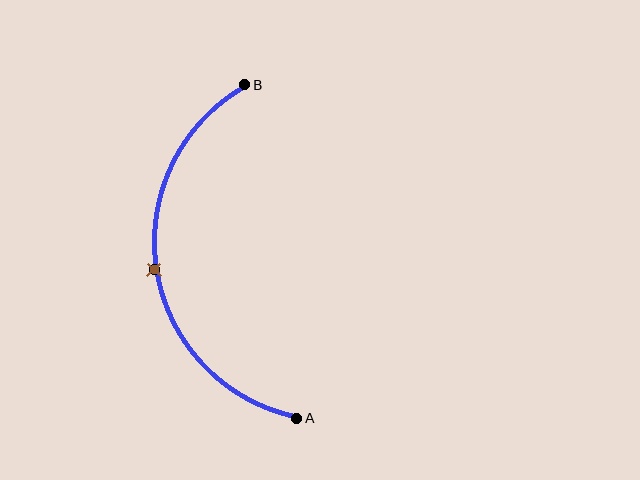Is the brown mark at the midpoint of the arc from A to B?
Yes. The brown mark lies on the arc at equal arc-length from both A and B — it is the arc midpoint.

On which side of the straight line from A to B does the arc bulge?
The arc bulges to the left of the straight line connecting A and B.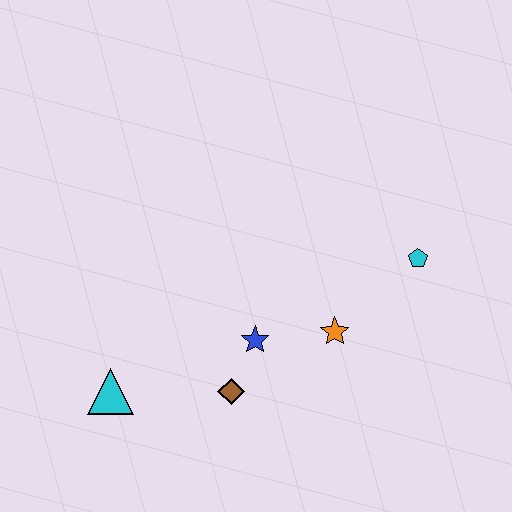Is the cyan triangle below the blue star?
Yes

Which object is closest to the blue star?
The brown diamond is closest to the blue star.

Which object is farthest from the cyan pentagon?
The cyan triangle is farthest from the cyan pentagon.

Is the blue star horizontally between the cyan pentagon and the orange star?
No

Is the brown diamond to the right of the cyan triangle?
Yes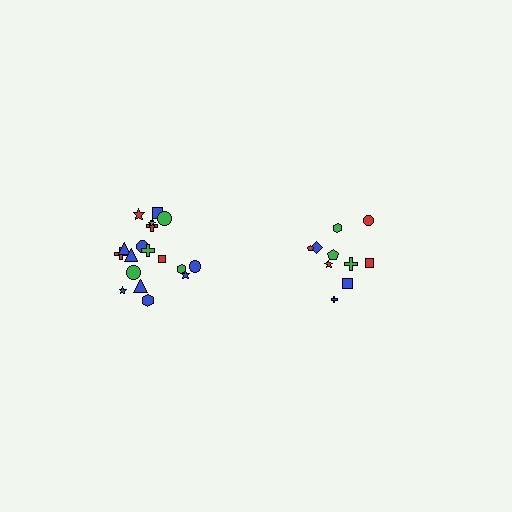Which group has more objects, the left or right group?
The left group.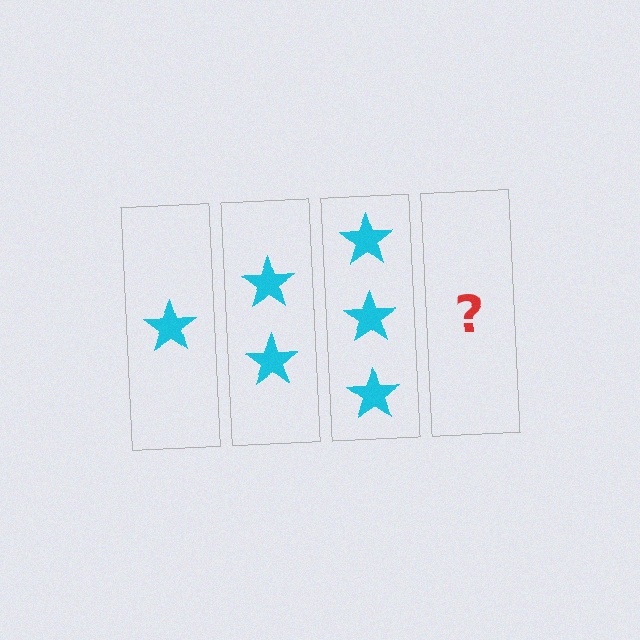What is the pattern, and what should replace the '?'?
The pattern is that each step adds one more star. The '?' should be 4 stars.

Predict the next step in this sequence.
The next step is 4 stars.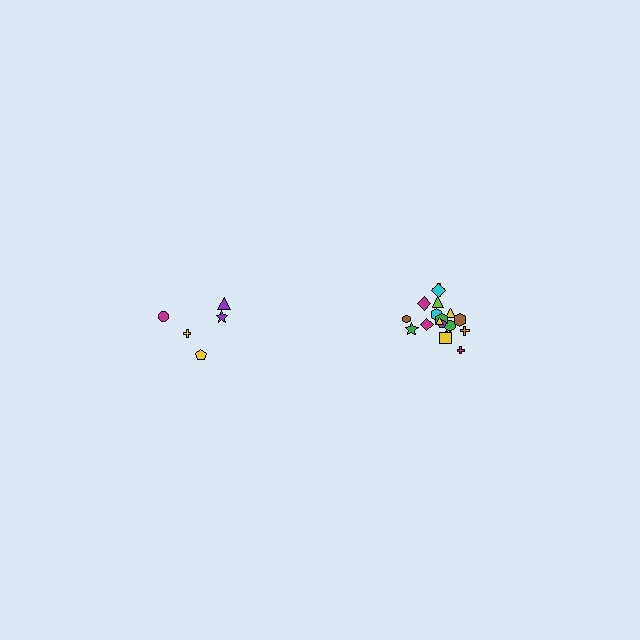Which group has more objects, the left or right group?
The right group.